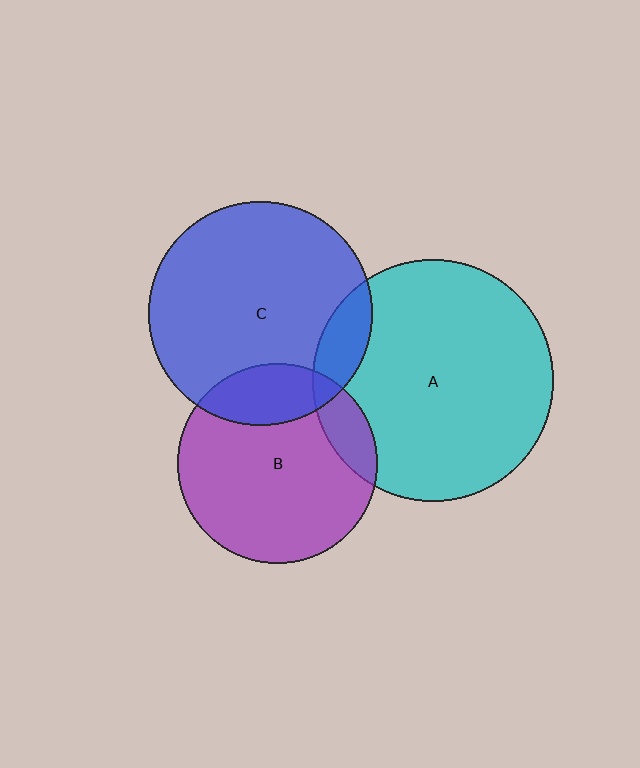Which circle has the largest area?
Circle A (cyan).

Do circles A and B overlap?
Yes.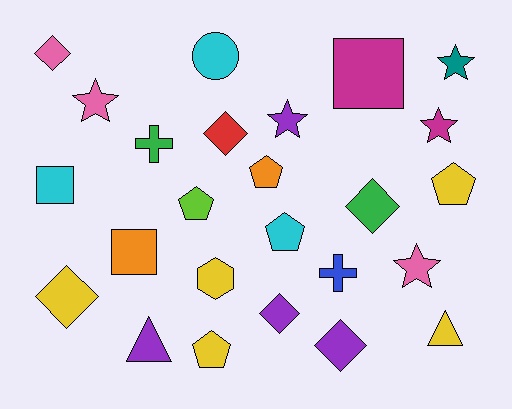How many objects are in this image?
There are 25 objects.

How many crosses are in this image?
There are 2 crosses.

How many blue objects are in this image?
There is 1 blue object.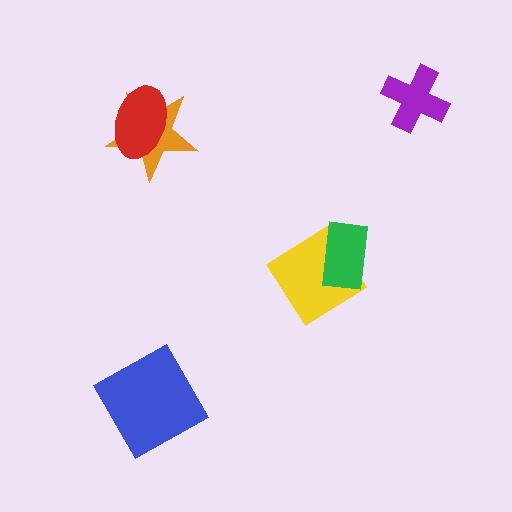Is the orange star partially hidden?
Yes, it is partially covered by another shape.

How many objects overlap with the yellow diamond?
1 object overlaps with the yellow diamond.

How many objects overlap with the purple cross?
0 objects overlap with the purple cross.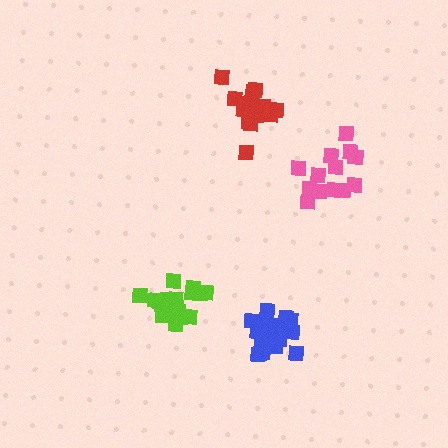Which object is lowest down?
The blue cluster is bottommost.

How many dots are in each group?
Group 1: 20 dots, Group 2: 19 dots, Group 3: 18 dots, Group 4: 15 dots (72 total).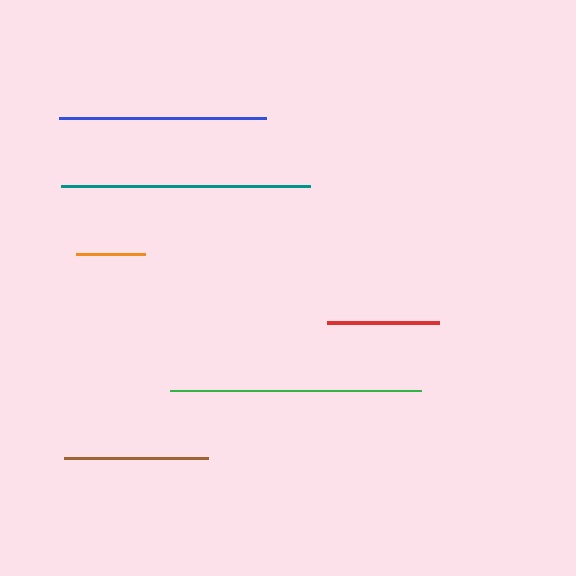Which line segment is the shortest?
The orange line is the shortest at approximately 69 pixels.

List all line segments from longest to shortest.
From longest to shortest: green, teal, blue, brown, red, orange.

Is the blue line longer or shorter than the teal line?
The teal line is longer than the blue line.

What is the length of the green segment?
The green segment is approximately 251 pixels long.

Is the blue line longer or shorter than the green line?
The green line is longer than the blue line.